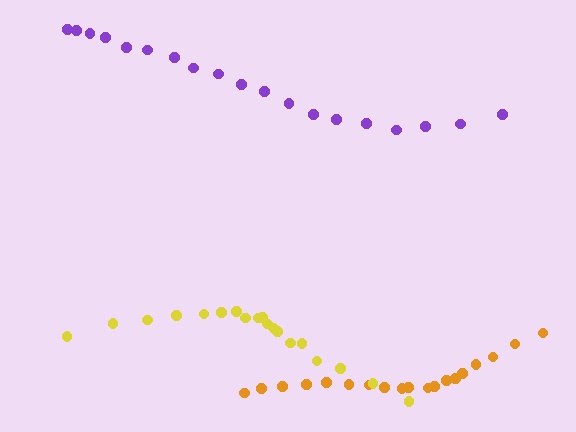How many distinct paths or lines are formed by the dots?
There are 3 distinct paths.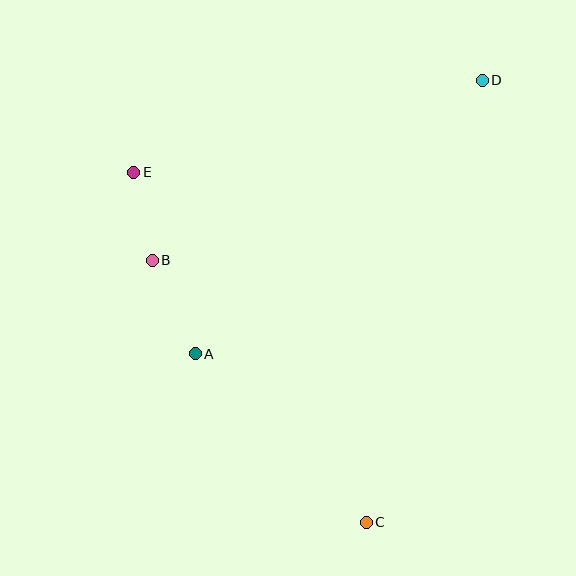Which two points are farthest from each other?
Points C and D are farthest from each other.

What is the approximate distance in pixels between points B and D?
The distance between B and D is approximately 376 pixels.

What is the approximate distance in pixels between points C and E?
The distance between C and E is approximately 420 pixels.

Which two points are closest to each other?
Points B and E are closest to each other.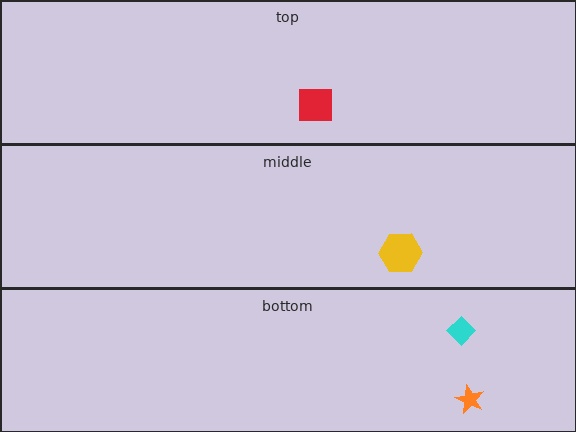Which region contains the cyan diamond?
The bottom region.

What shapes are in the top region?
The red square.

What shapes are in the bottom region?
The orange star, the cyan diamond.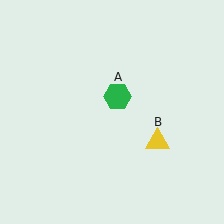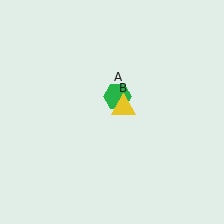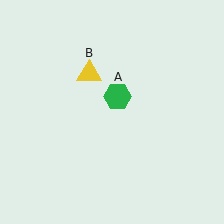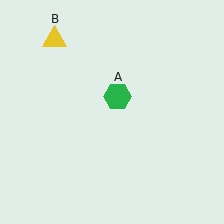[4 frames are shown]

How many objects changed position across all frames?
1 object changed position: yellow triangle (object B).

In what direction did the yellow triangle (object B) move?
The yellow triangle (object B) moved up and to the left.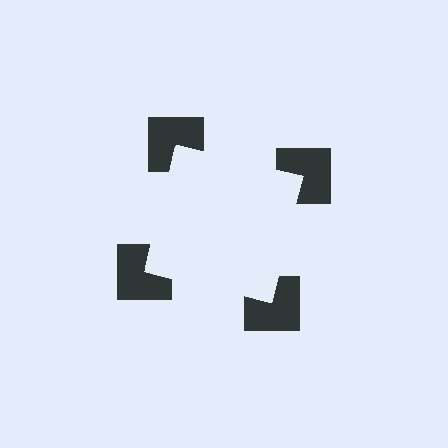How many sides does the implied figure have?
4 sides.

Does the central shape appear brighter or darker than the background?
It typically appears slightly brighter than the background, even though no actual brightness change is drawn.